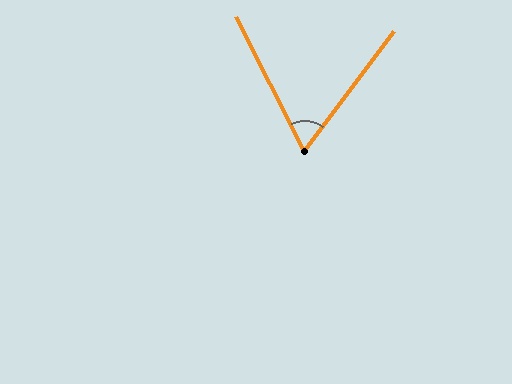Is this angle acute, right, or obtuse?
It is acute.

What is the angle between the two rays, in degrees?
Approximately 64 degrees.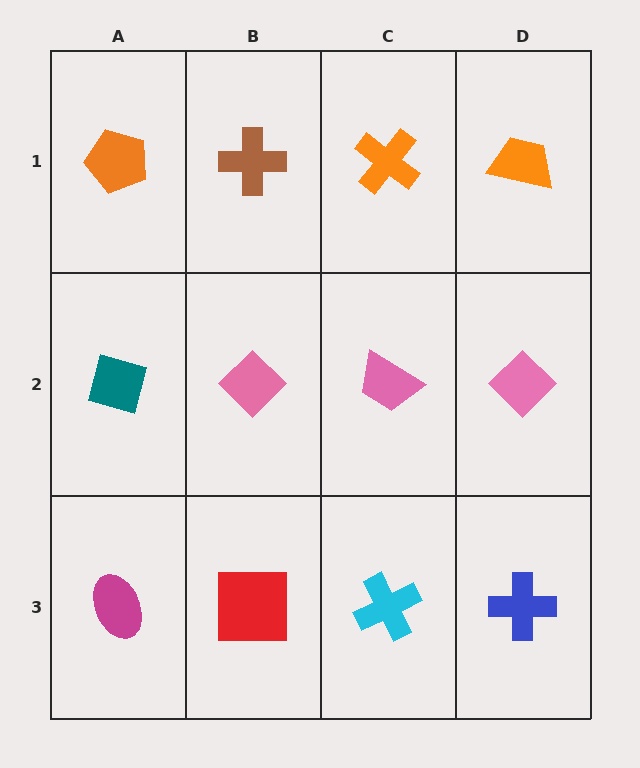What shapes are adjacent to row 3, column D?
A pink diamond (row 2, column D), a cyan cross (row 3, column C).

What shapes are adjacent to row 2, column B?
A brown cross (row 1, column B), a red square (row 3, column B), a teal diamond (row 2, column A), a pink trapezoid (row 2, column C).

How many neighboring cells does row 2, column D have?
3.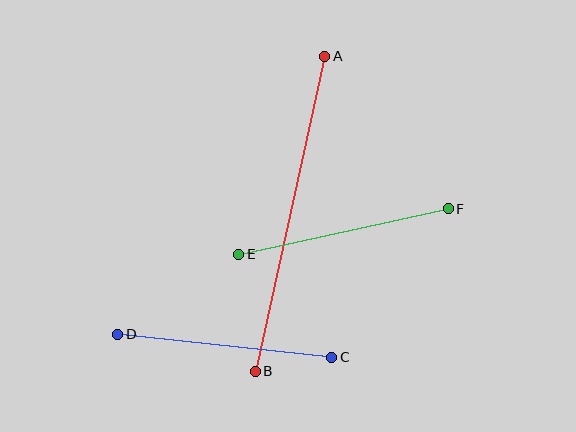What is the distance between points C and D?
The distance is approximately 215 pixels.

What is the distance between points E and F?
The distance is approximately 214 pixels.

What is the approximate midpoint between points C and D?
The midpoint is at approximately (225, 346) pixels.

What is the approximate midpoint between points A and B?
The midpoint is at approximately (290, 214) pixels.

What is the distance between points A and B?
The distance is approximately 322 pixels.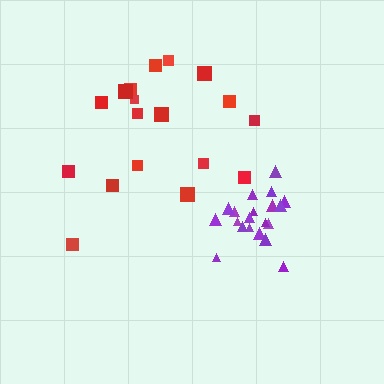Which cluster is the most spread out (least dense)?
Red.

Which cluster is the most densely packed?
Purple.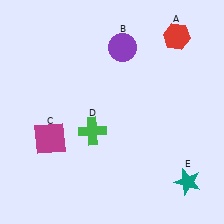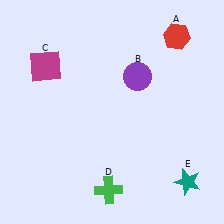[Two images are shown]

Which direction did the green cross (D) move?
The green cross (D) moved down.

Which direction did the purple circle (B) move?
The purple circle (B) moved down.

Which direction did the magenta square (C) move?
The magenta square (C) moved up.